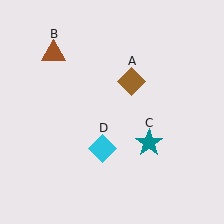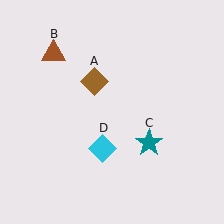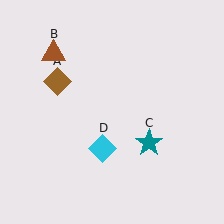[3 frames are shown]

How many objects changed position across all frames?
1 object changed position: brown diamond (object A).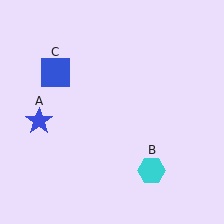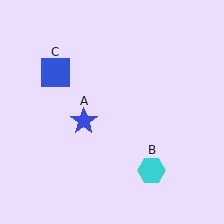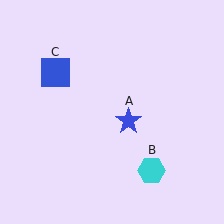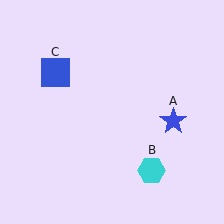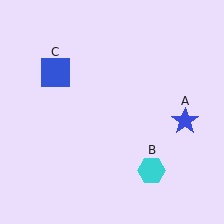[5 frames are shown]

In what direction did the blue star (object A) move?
The blue star (object A) moved right.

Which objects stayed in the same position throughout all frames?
Cyan hexagon (object B) and blue square (object C) remained stationary.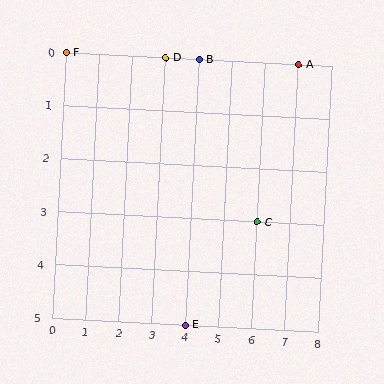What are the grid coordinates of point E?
Point E is at grid coordinates (4, 5).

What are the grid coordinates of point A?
Point A is at grid coordinates (7, 0).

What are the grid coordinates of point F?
Point F is at grid coordinates (0, 0).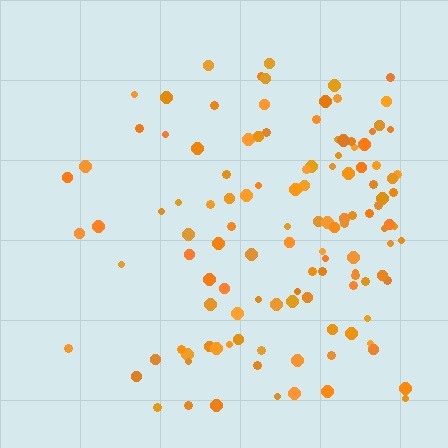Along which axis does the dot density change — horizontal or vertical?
Horizontal.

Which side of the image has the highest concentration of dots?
The right.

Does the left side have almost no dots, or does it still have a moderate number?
Still a moderate number, just noticeably fewer than the right.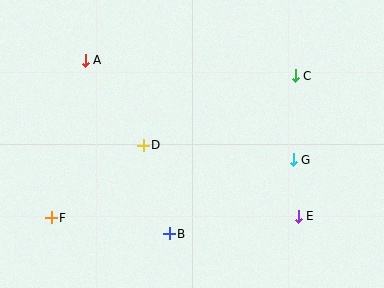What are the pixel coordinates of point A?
Point A is at (85, 60).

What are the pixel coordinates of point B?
Point B is at (169, 234).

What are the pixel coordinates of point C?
Point C is at (295, 76).